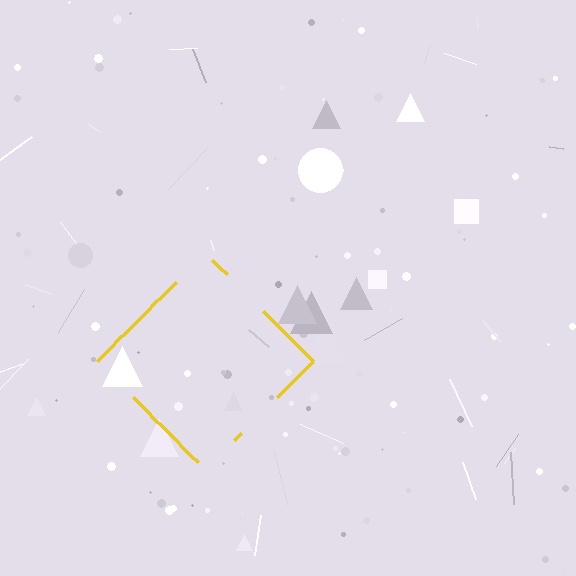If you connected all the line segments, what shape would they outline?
They would outline a diamond.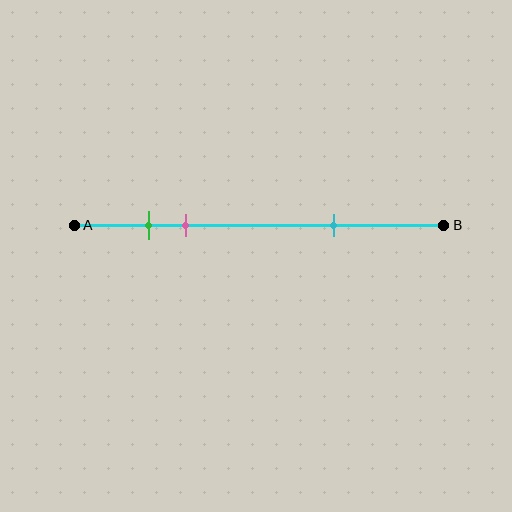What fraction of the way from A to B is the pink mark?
The pink mark is approximately 30% (0.3) of the way from A to B.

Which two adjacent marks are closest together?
The green and pink marks are the closest adjacent pair.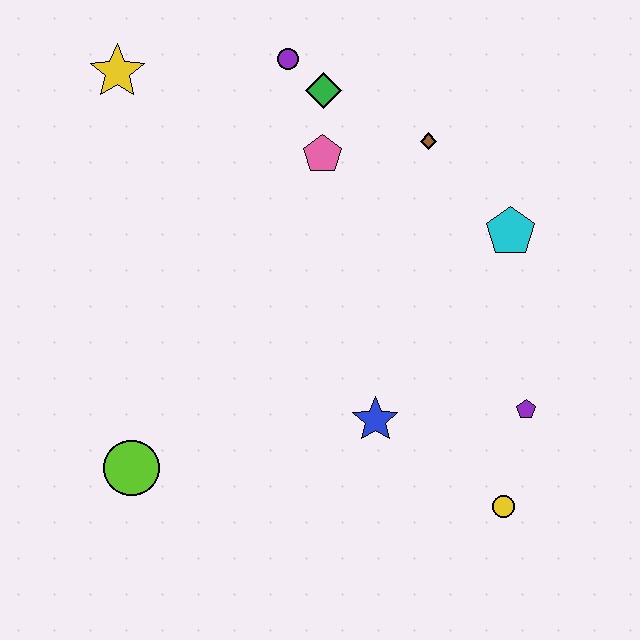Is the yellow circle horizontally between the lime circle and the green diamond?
No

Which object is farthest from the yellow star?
The yellow circle is farthest from the yellow star.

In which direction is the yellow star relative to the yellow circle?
The yellow star is above the yellow circle.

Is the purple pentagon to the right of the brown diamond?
Yes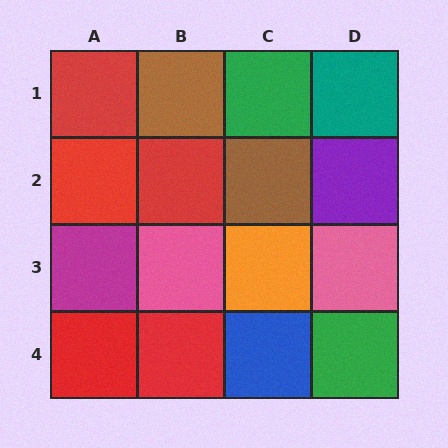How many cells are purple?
1 cell is purple.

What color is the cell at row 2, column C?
Brown.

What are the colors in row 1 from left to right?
Red, brown, green, teal.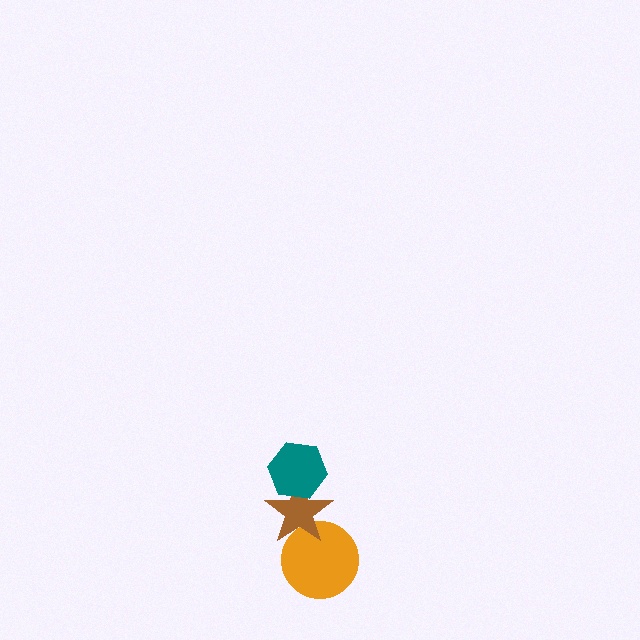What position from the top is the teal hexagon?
The teal hexagon is 1st from the top.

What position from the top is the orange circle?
The orange circle is 3rd from the top.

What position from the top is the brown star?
The brown star is 2nd from the top.